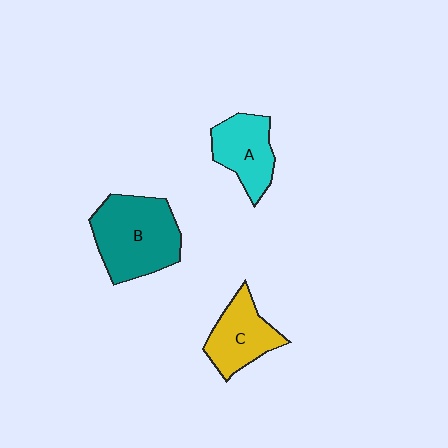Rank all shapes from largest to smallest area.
From largest to smallest: B (teal), C (yellow), A (cyan).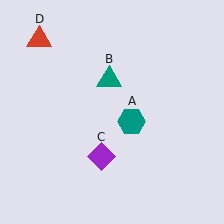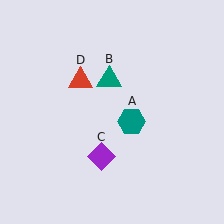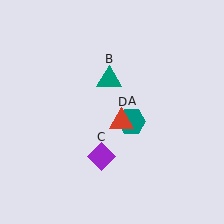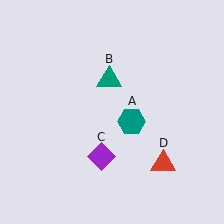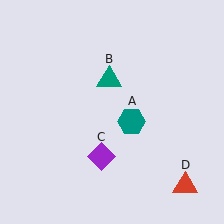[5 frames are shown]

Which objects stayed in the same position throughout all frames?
Teal hexagon (object A) and teal triangle (object B) and purple diamond (object C) remained stationary.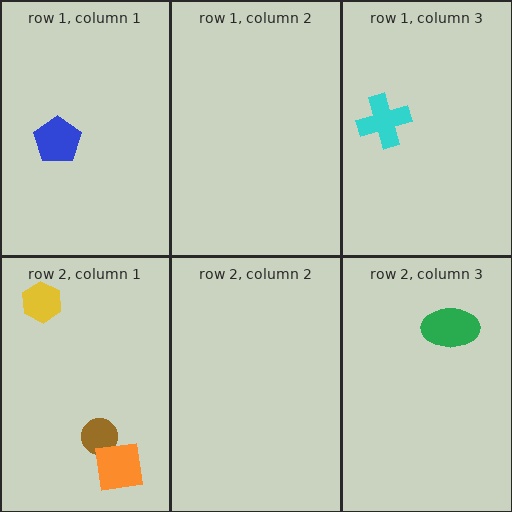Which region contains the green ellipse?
The row 2, column 3 region.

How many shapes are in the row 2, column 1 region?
3.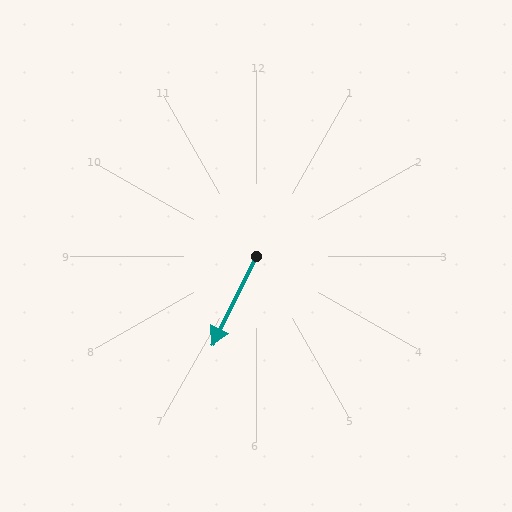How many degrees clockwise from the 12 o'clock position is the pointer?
Approximately 207 degrees.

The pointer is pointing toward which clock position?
Roughly 7 o'clock.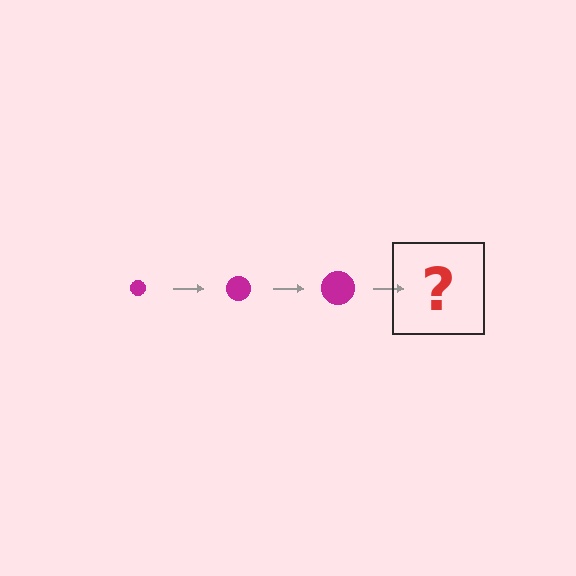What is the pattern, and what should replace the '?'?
The pattern is that the circle gets progressively larger each step. The '?' should be a magenta circle, larger than the previous one.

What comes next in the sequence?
The next element should be a magenta circle, larger than the previous one.